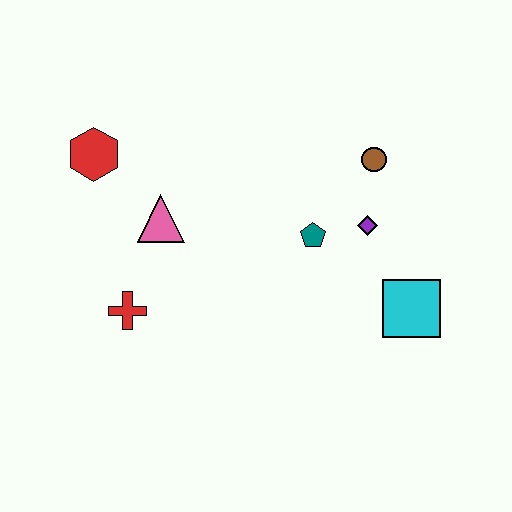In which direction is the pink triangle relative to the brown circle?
The pink triangle is to the left of the brown circle.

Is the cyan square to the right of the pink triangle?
Yes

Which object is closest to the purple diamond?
The teal pentagon is closest to the purple diamond.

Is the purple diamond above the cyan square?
Yes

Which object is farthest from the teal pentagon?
The red hexagon is farthest from the teal pentagon.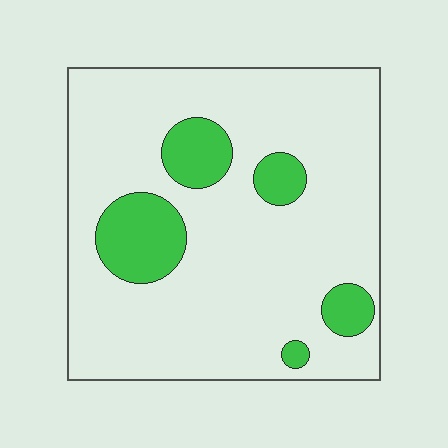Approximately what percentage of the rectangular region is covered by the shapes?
Approximately 15%.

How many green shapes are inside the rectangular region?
5.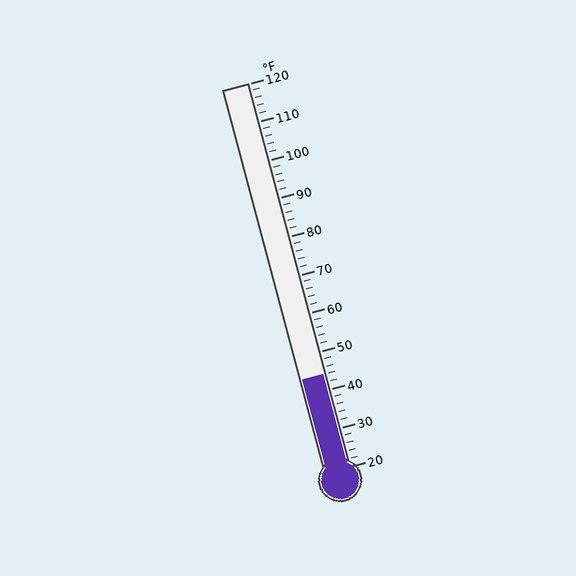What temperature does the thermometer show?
The thermometer shows approximately 44°F.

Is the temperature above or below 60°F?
The temperature is below 60°F.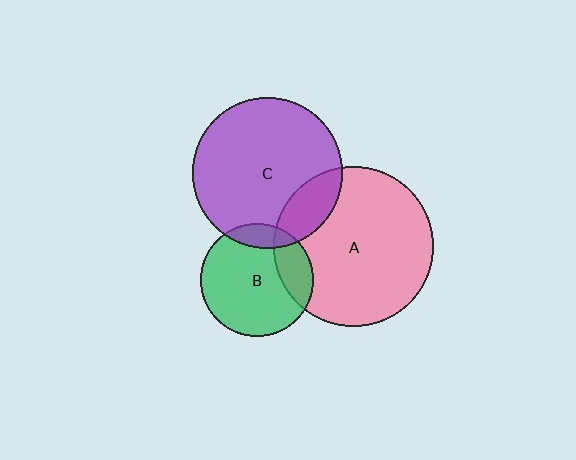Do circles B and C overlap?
Yes.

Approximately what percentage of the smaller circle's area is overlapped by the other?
Approximately 10%.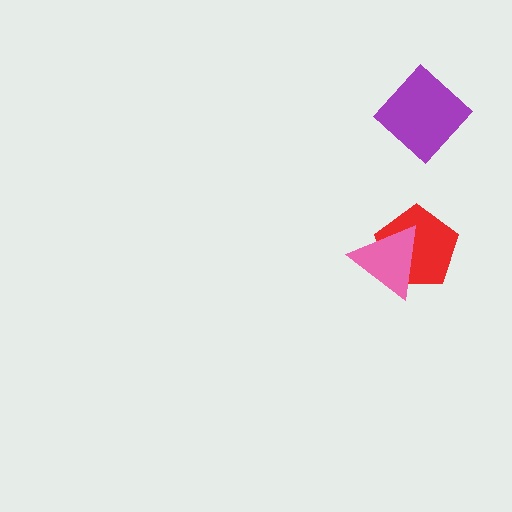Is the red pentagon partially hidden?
Yes, it is partially covered by another shape.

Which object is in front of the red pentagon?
The pink triangle is in front of the red pentagon.